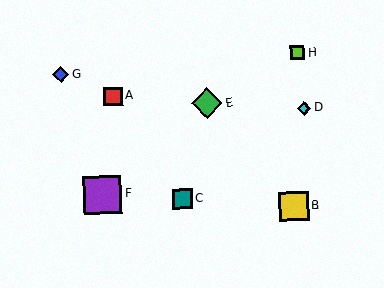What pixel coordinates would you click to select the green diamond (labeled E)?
Click at (207, 103) to select the green diamond E.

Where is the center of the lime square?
The center of the lime square is at (297, 53).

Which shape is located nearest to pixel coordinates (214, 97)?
The green diamond (labeled E) at (207, 103) is nearest to that location.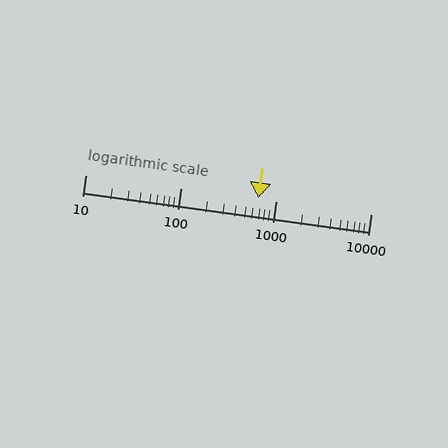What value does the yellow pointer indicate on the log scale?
The pointer indicates approximately 650.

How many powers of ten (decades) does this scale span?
The scale spans 3 decades, from 10 to 10000.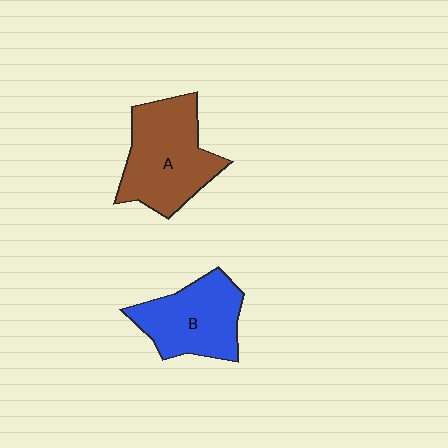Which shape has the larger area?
Shape A (brown).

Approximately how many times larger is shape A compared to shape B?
Approximately 1.2 times.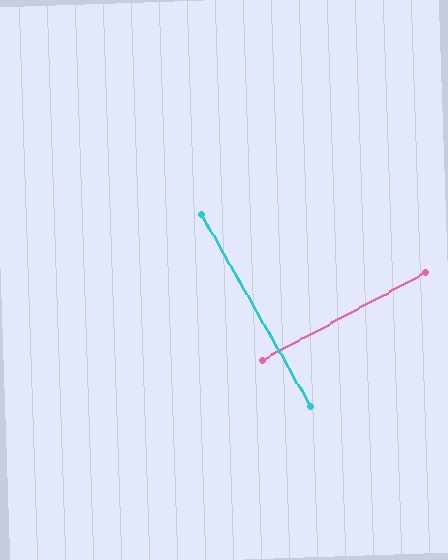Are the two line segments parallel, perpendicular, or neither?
Perpendicular — they meet at approximately 89°.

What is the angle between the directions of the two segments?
Approximately 89 degrees.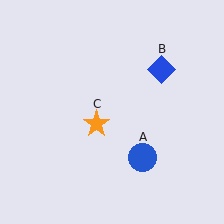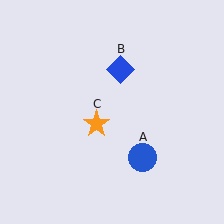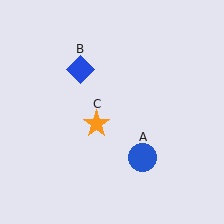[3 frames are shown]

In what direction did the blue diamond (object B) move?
The blue diamond (object B) moved left.